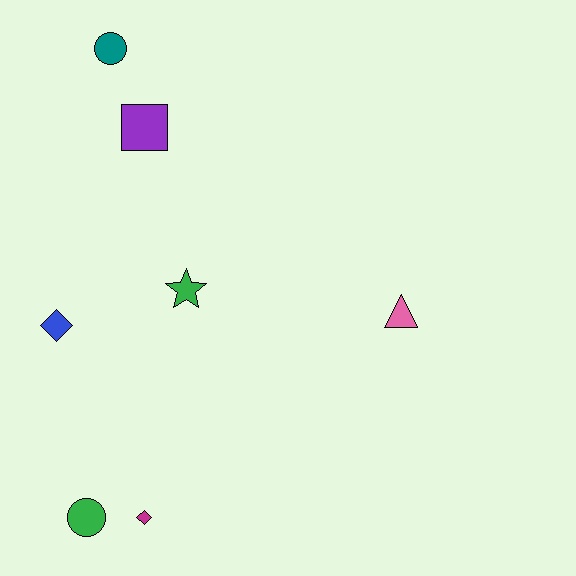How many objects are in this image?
There are 7 objects.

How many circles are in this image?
There are 2 circles.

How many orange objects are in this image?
There are no orange objects.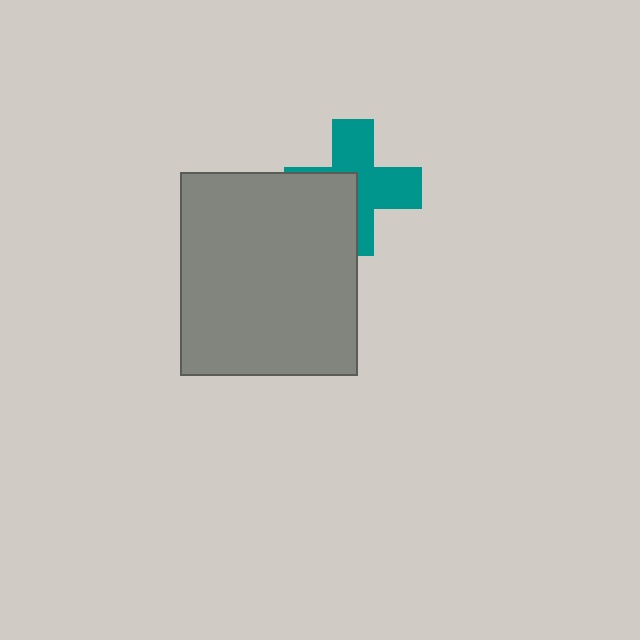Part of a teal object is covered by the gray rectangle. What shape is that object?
It is a cross.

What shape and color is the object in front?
The object in front is a gray rectangle.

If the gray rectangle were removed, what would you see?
You would see the complete teal cross.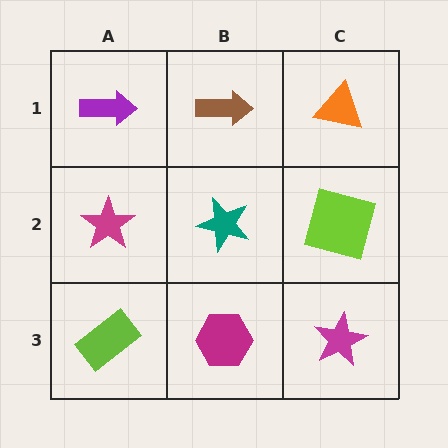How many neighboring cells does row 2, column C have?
3.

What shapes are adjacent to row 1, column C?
A lime square (row 2, column C), a brown arrow (row 1, column B).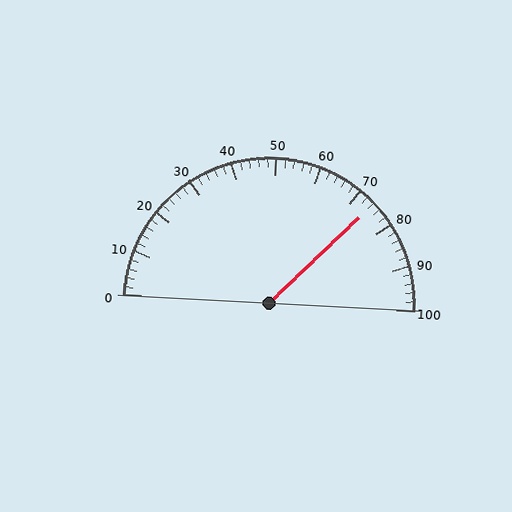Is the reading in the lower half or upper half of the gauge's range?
The reading is in the upper half of the range (0 to 100).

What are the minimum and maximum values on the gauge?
The gauge ranges from 0 to 100.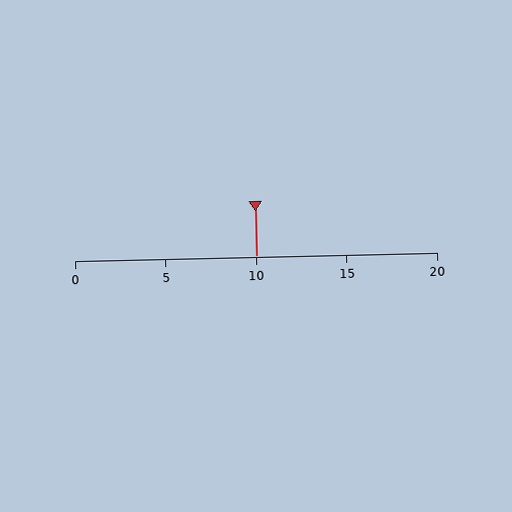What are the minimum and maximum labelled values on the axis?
The axis runs from 0 to 20.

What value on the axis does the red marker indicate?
The marker indicates approximately 10.